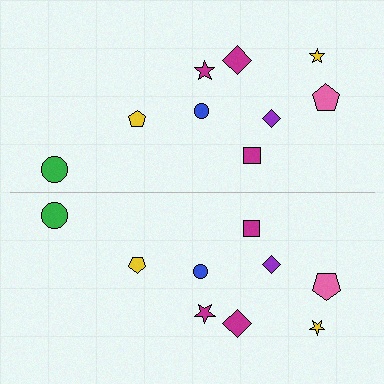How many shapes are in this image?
There are 18 shapes in this image.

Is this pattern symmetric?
Yes, this pattern has bilateral (reflection) symmetry.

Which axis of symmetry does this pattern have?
The pattern has a horizontal axis of symmetry running through the center of the image.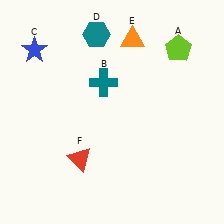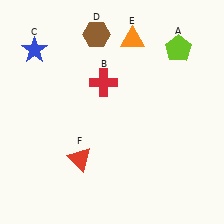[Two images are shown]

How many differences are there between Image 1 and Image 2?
There are 2 differences between the two images.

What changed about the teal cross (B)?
In Image 1, B is teal. In Image 2, it changed to red.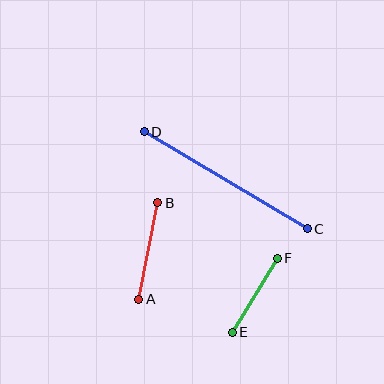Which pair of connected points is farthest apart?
Points C and D are farthest apart.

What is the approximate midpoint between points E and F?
The midpoint is at approximately (255, 295) pixels.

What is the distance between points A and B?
The distance is approximately 99 pixels.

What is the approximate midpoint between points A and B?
The midpoint is at approximately (148, 251) pixels.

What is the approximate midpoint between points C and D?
The midpoint is at approximately (226, 180) pixels.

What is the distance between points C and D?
The distance is approximately 190 pixels.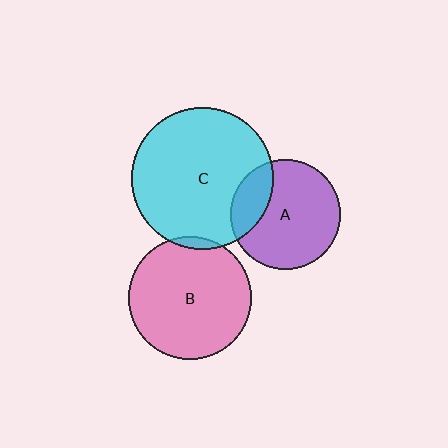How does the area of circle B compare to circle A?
Approximately 1.3 times.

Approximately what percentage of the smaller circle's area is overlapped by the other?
Approximately 5%.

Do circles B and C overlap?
Yes.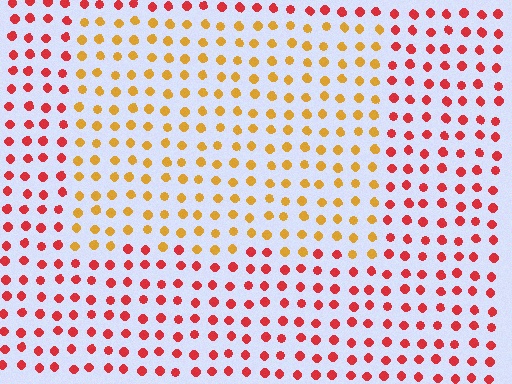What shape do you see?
I see a rectangle.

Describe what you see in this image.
The image is filled with small red elements in a uniform arrangement. A rectangle-shaped region is visible where the elements are tinted to a slightly different hue, forming a subtle color boundary.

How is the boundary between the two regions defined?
The boundary is defined purely by a slight shift in hue (about 44 degrees). Spacing, size, and orientation are identical on both sides.